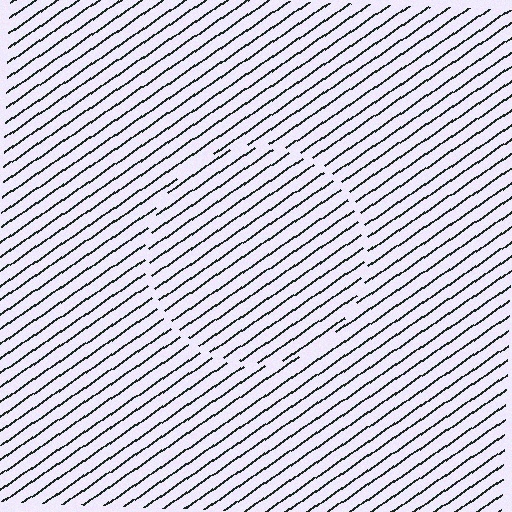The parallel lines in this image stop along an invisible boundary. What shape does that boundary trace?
An illusory circle. The interior of the shape contains the same grating, shifted by half a period — the contour is defined by the phase discontinuity where line-ends from the inner and outer gratings abut.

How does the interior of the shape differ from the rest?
The interior of the shape contains the same grating, shifted by half a period — the contour is defined by the phase discontinuity where line-ends from the inner and outer gratings abut.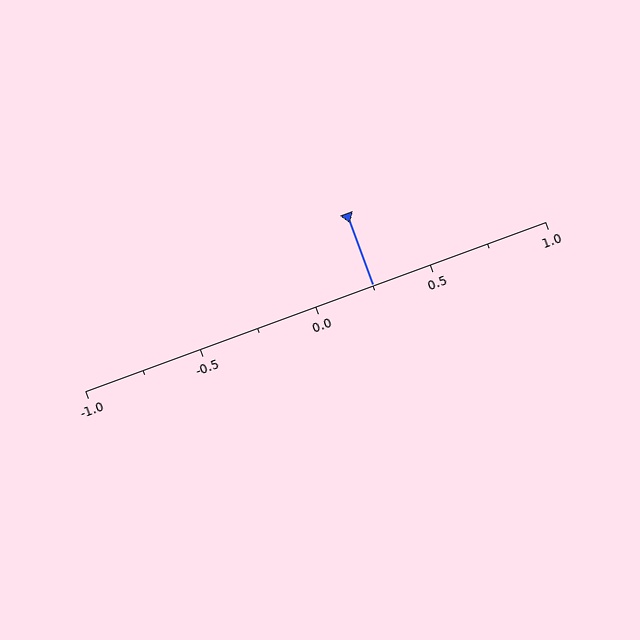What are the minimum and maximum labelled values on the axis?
The axis runs from -1.0 to 1.0.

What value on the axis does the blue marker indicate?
The marker indicates approximately 0.25.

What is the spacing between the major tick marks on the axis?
The major ticks are spaced 0.5 apart.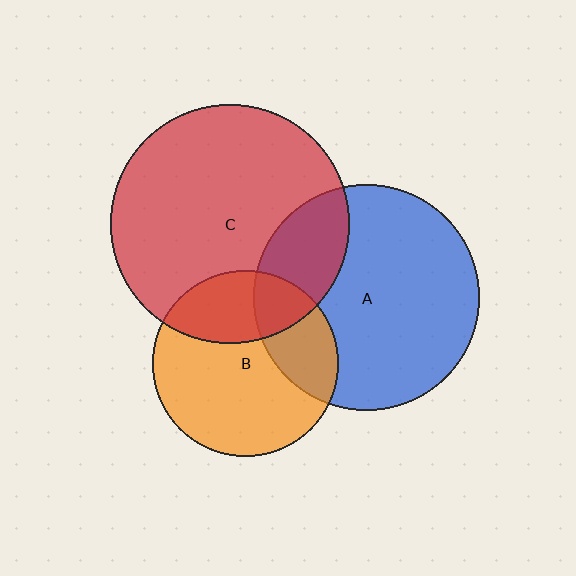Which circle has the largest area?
Circle C (red).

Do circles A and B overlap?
Yes.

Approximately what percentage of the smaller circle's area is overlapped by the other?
Approximately 25%.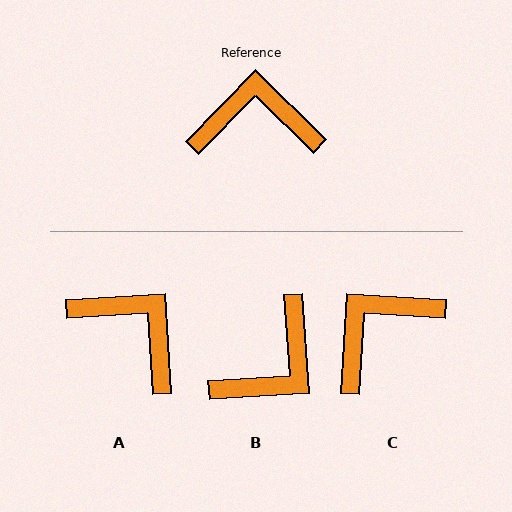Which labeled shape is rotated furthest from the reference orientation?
B, about 132 degrees away.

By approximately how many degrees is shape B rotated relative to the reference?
Approximately 132 degrees clockwise.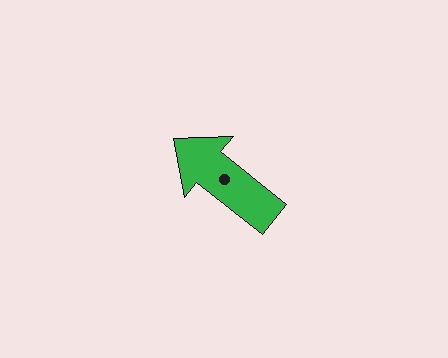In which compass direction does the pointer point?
Northwest.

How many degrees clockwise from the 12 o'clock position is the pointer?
Approximately 309 degrees.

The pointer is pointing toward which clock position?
Roughly 10 o'clock.